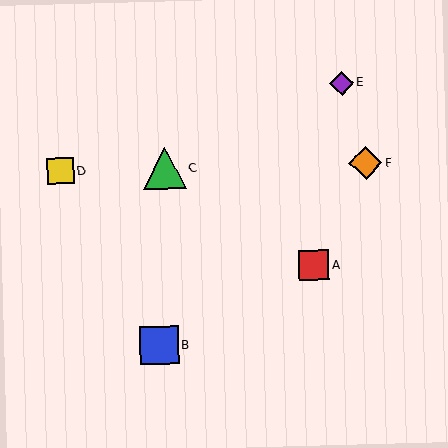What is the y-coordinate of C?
Object C is at y≈168.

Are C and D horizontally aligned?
Yes, both are at y≈168.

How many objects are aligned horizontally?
3 objects (C, D, F) are aligned horizontally.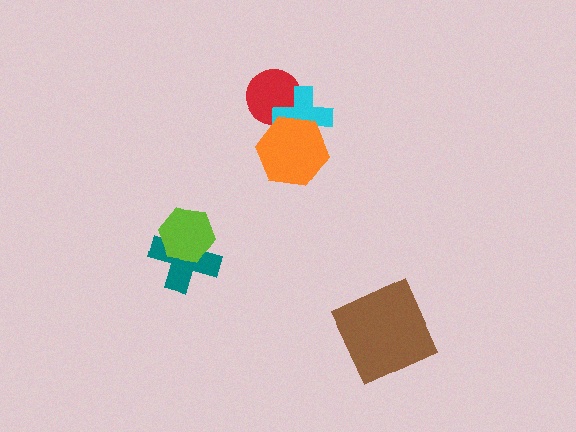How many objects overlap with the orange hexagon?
2 objects overlap with the orange hexagon.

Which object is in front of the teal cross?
The lime hexagon is in front of the teal cross.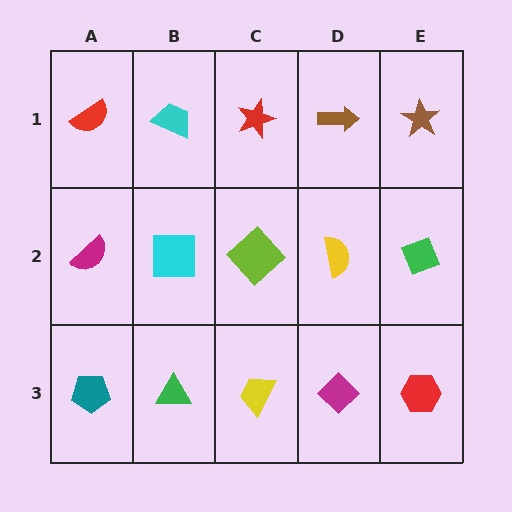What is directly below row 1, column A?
A magenta semicircle.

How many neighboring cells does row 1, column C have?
3.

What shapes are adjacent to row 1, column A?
A magenta semicircle (row 2, column A), a cyan trapezoid (row 1, column B).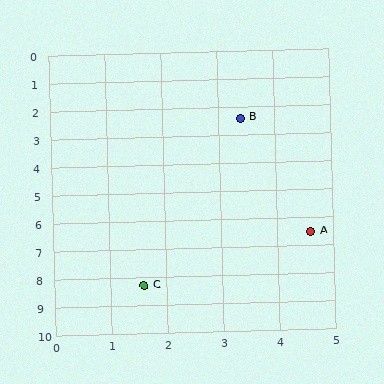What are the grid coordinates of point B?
Point B is at approximately (3.4, 2.4).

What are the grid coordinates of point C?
Point C is at approximately (1.6, 8.3).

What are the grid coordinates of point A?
Point A is at approximately (4.6, 6.5).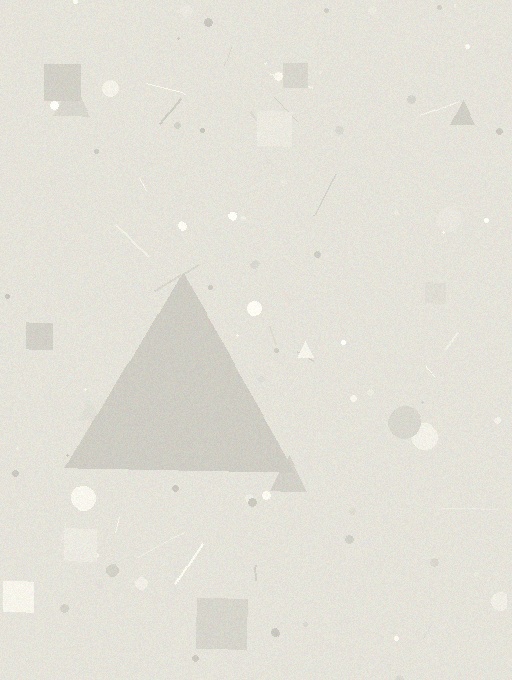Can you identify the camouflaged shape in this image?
The camouflaged shape is a triangle.